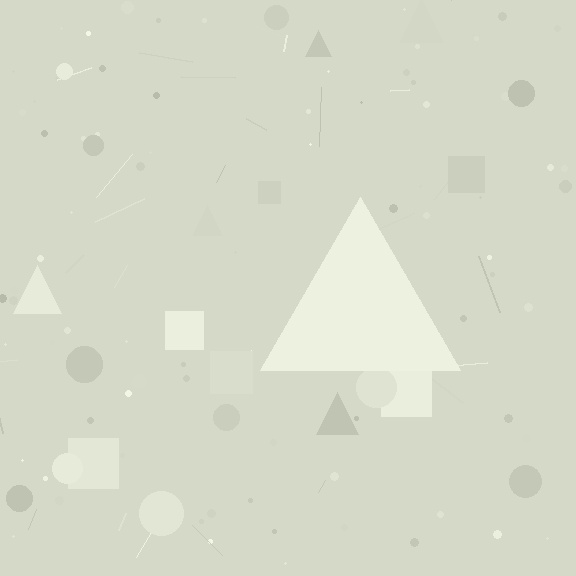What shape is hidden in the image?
A triangle is hidden in the image.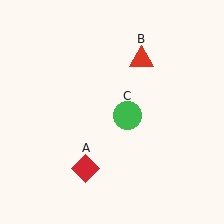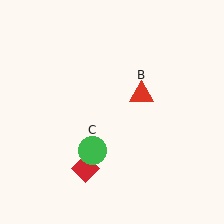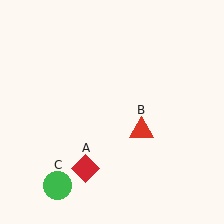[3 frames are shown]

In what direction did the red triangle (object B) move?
The red triangle (object B) moved down.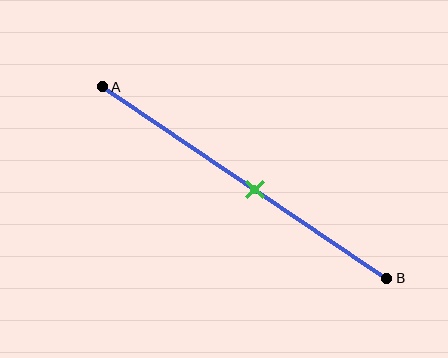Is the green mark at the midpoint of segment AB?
No, the mark is at about 55% from A, not at the 50% midpoint.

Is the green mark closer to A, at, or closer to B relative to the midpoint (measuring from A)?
The green mark is closer to point B than the midpoint of segment AB.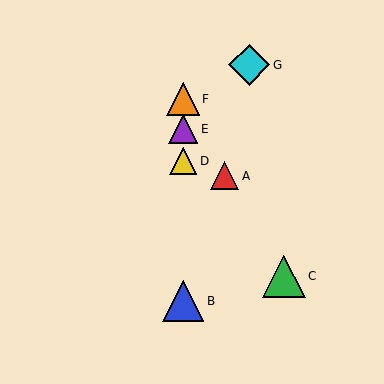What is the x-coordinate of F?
Object F is at x≈183.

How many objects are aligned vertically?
4 objects (B, D, E, F) are aligned vertically.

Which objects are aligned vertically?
Objects B, D, E, F are aligned vertically.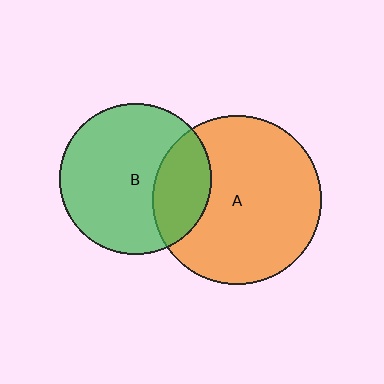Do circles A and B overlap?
Yes.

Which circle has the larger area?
Circle A (orange).